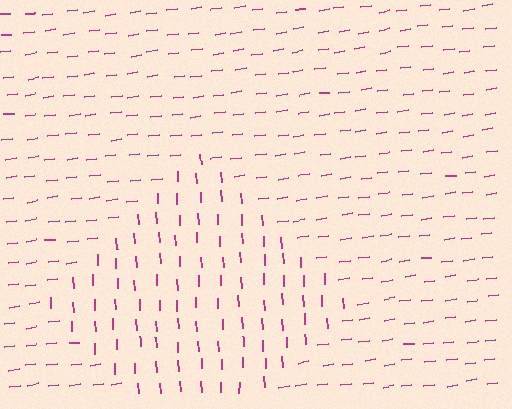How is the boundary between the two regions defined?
The boundary is defined purely by a change in line orientation (approximately 85 degrees difference). All lines are the same color and thickness.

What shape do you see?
I see a diamond.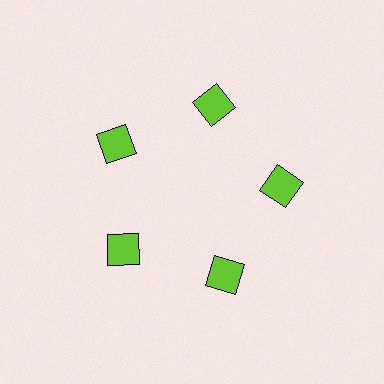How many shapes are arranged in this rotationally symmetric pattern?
There are 5 shapes, arranged in 5 groups of 1.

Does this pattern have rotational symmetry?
Yes, this pattern has 5-fold rotational symmetry. It looks the same after rotating 72 degrees around the center.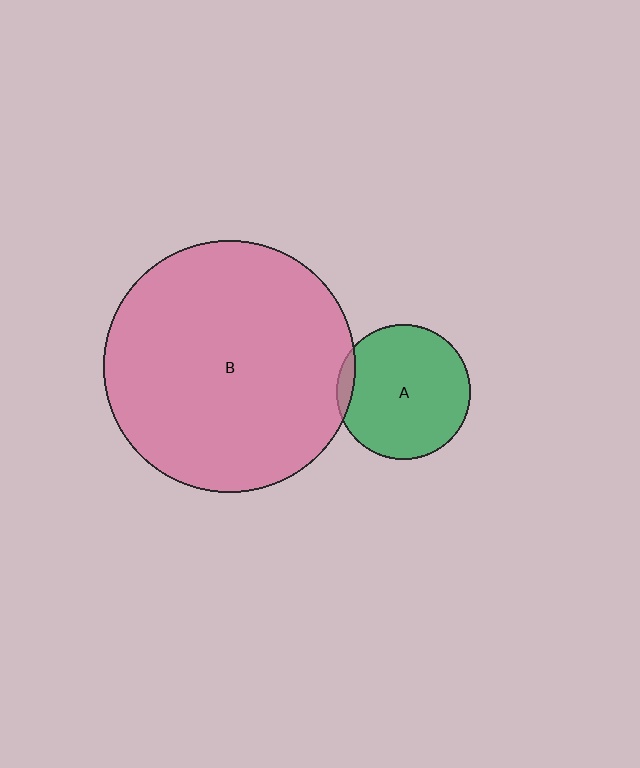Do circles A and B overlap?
Yes.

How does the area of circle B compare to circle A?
Approximately 3.5 times.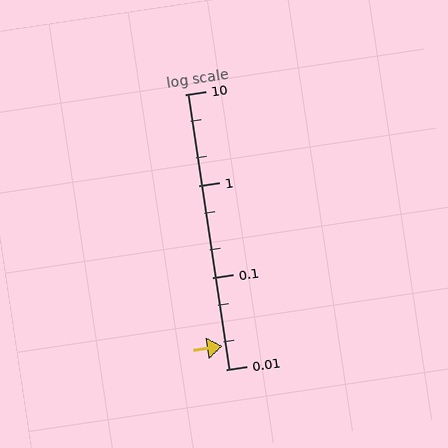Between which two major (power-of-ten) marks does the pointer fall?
The pointer is between 0.01 and 0.1.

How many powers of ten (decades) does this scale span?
The scale spans 3 decades, from 0.01 to 10.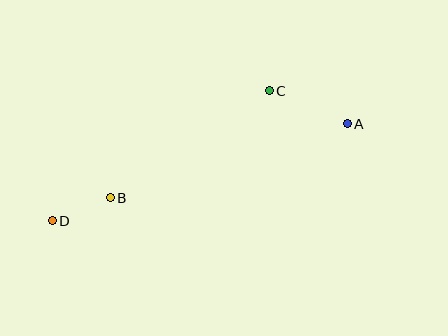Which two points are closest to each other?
Points B and D are closest to each other.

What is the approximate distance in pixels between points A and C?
The distance between A and C is approximately 85 pixels.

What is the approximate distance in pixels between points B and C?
The distance between B and C is approximately 192 pixels.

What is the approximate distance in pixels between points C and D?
The distance between C and D is approximately 253 pixels.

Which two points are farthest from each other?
Points A and D are farthest from each other.